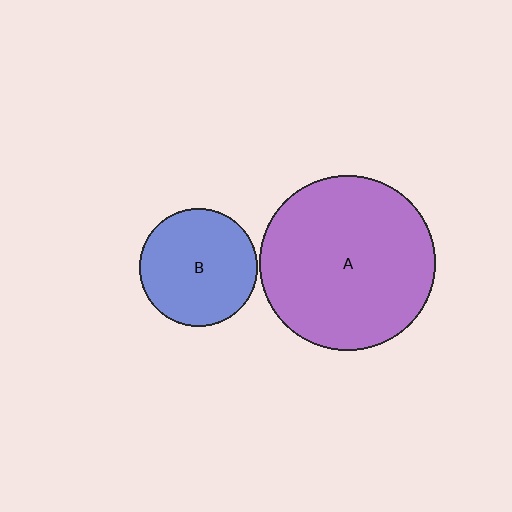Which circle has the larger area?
Circle A (purple).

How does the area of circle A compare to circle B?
Approximately 2.2 times.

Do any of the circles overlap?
No, none of the circles overlap.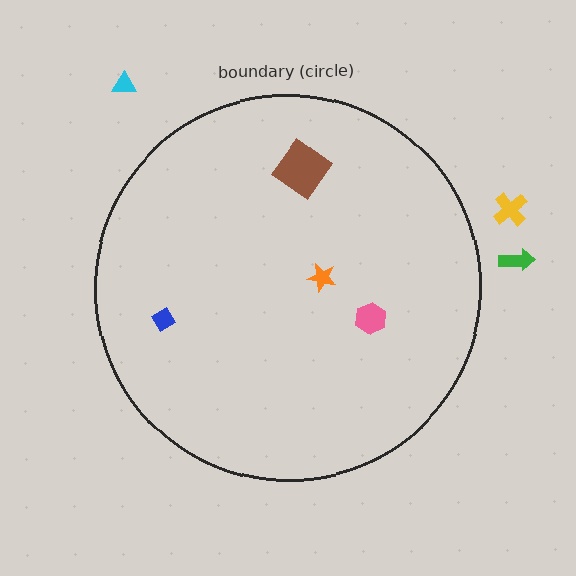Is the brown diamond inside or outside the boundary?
Inside.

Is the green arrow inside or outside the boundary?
Outside.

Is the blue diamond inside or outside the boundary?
Inside.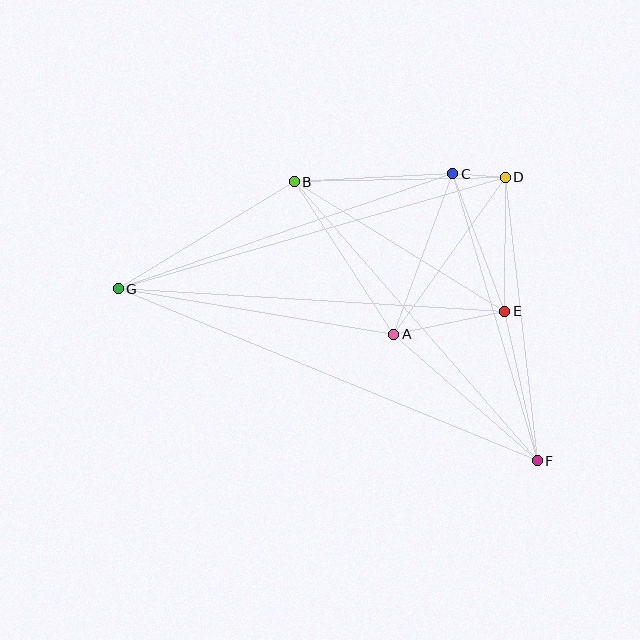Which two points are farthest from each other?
Points F and G are farthest from each other.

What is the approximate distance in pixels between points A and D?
The distance between A and D is approximately 192 pixels.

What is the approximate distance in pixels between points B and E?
The distance between B and E is approximately 247 pixels.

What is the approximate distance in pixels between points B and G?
The distance between B and G is approximately 206 pixels.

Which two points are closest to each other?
Points C and D are closest to each other.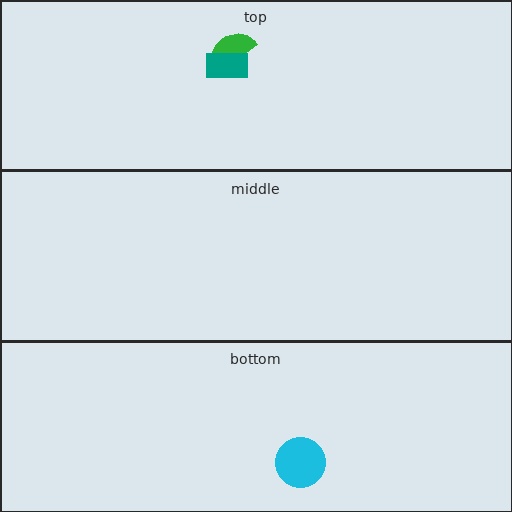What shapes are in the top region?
The green semicircle, the teal rectangle.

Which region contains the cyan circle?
The bottom region.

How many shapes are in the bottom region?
1.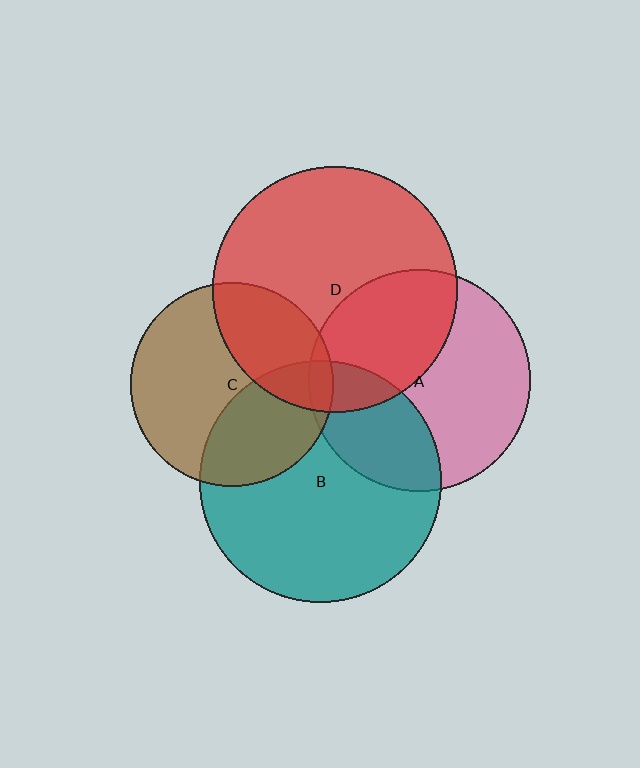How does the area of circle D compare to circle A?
Approximately 1.2 times.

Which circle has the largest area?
Circle D (red).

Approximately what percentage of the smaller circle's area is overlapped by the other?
Approximately 30%.